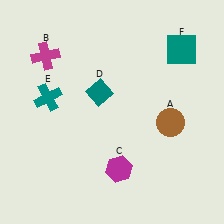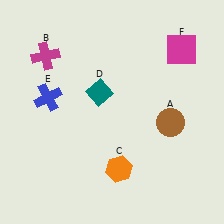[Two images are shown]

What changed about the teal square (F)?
In Image 1, F is teal. In Image 2, it changed to magenta.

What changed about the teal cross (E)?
In Image 1, E is teal. In Image 2, it changed to blue.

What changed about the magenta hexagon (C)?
In Image 1, C is magenta. In Image 2, it changed to orange.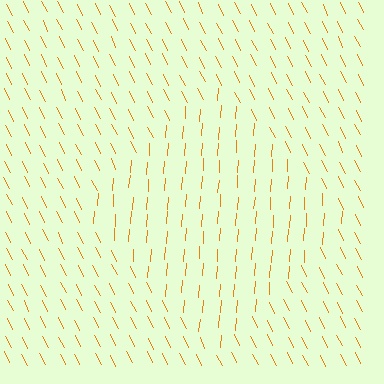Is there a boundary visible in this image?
Yes, there is a texture boundary formed by a change in line orientation.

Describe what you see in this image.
The image is filled with small orange line segments. A diamond region in the image has lines oriented differently from the surrounding lines, creating a visible texture boundary.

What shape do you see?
I see a diamond.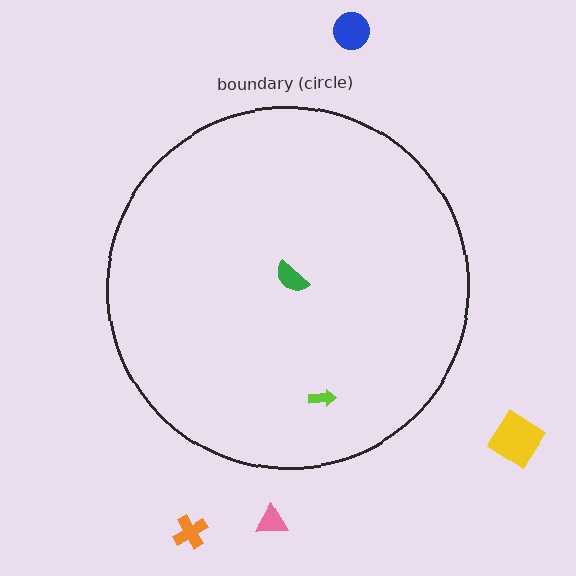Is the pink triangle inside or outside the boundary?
Outside.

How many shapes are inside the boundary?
2 inside, 4 outside.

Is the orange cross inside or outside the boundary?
Outside.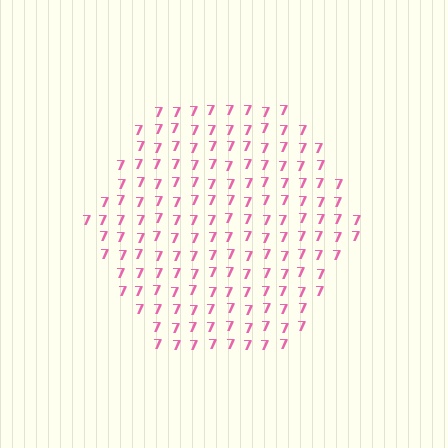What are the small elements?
The small elements are digit 7's.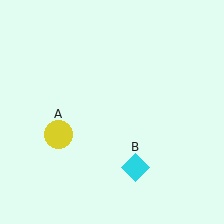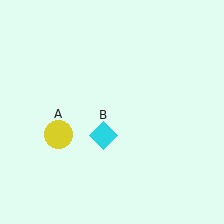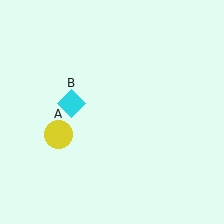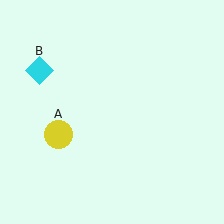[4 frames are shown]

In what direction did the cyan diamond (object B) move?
The cyan diamond (object B) moved up and to the left.